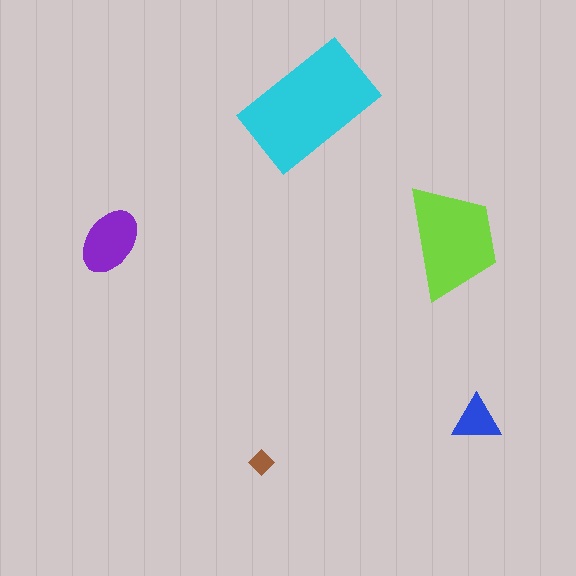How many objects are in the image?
There are 5 objects in the image.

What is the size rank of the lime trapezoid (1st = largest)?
2nd.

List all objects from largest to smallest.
The cyan rectangle, the lime trapezoid, the purple ellipse, the blue triangle, the brown diamond.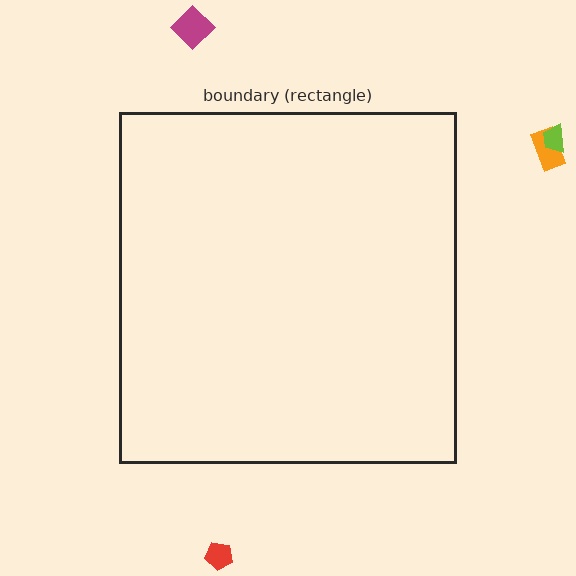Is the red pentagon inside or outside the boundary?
Outside.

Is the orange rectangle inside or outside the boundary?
Outside.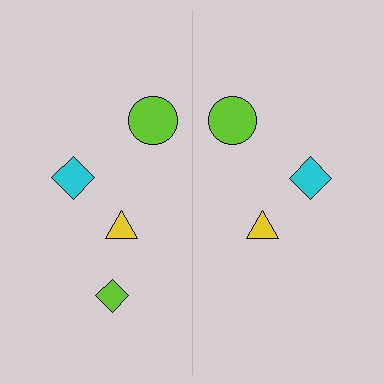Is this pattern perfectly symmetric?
No, the pattern is not perfectly symmetric. A lime diamond is missing from the right side.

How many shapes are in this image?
There are 7 shapes in this image.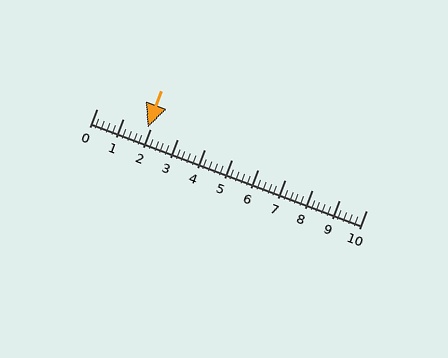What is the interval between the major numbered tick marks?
The major tick marks are spaced 1 units apart.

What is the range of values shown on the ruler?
The ruler shows values from 0 to 10.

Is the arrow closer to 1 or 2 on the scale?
The arrow is closer to 2.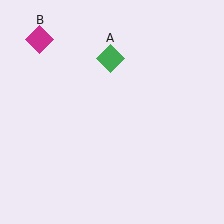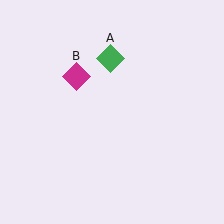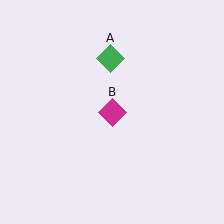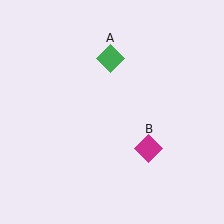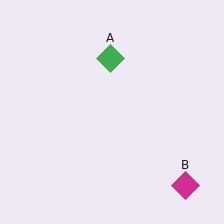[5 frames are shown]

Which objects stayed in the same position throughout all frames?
Green diamond (object A) remained stationary.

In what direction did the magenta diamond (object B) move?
The magenta diamond (object B) moved down and to the right.